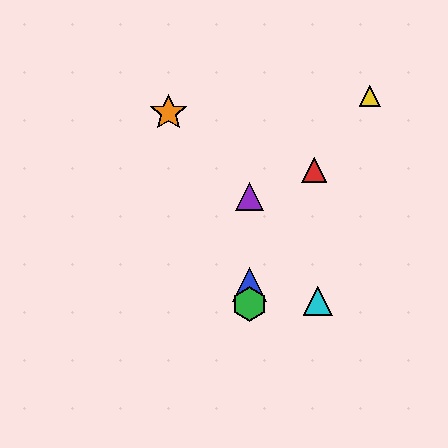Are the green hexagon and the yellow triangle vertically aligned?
No, the green hexagon is at x≈249 and the yellow triangle is at x≈370.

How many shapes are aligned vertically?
3 shapes (the blue triangle, the green hexagon, the purple triangle) are aligned vertically.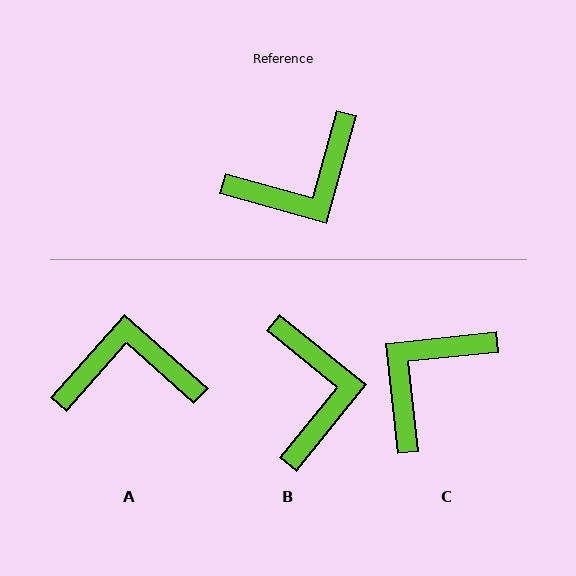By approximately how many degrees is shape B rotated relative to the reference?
Approximately 67 degrees counter-clockwise.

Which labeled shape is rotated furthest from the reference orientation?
C, about 158 degrees away.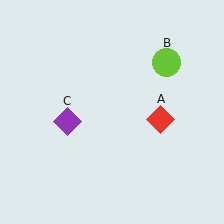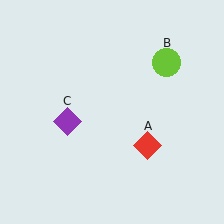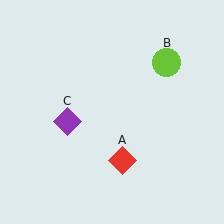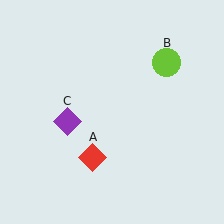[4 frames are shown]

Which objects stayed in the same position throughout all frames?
Lime circle (object B) and purple diamond (object C) remained stationary.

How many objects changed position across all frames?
1 object changed position: red diamond (object A).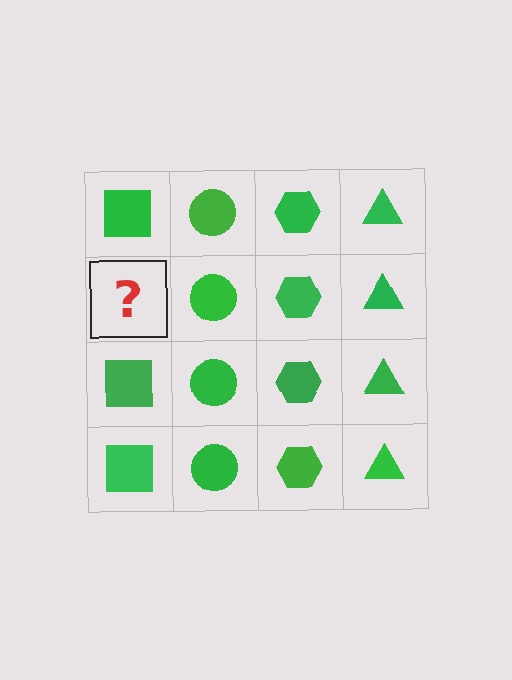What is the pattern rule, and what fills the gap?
The rule is that each column has a consistent shape. The gap should be filled with a green square.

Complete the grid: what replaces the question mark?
The question mark should be replaced with a green square.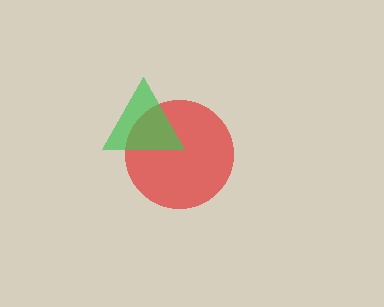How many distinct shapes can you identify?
There are 2 distinct shapes: a red circle, a green triangle.